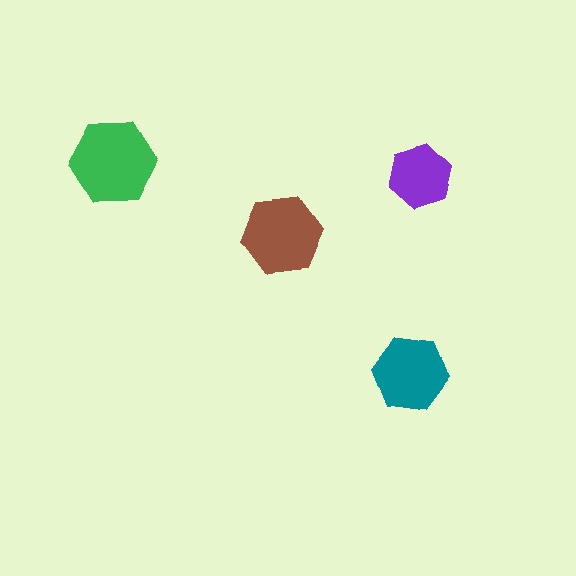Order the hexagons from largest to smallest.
the green one, the brown one, the teal one, the purple one.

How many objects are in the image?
There are 4 objects in the image.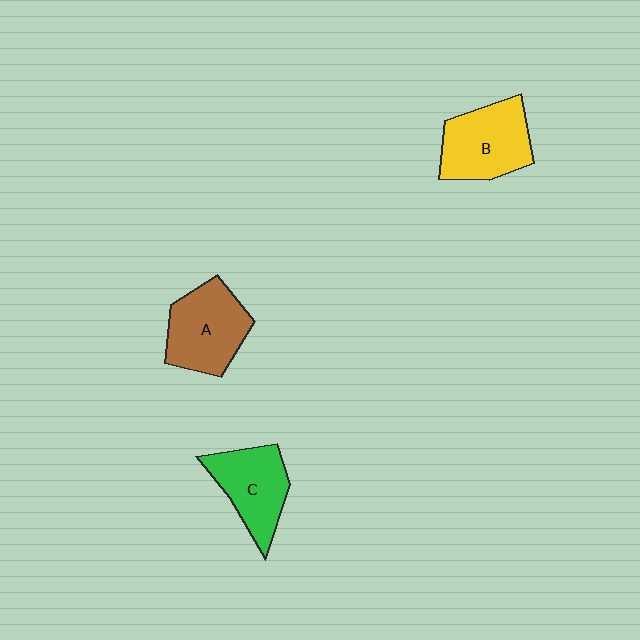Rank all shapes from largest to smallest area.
From largest to smallest: B (yellow), A (brown), C (green).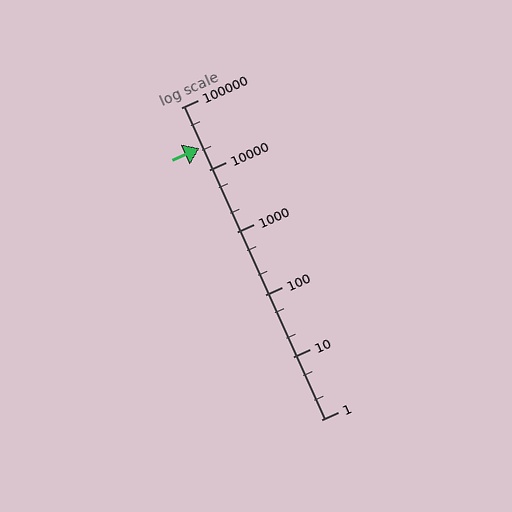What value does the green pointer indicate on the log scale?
The pointer indicates approximately 22000.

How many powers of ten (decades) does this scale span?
The scale spans 5 decades, from 1 to 100000.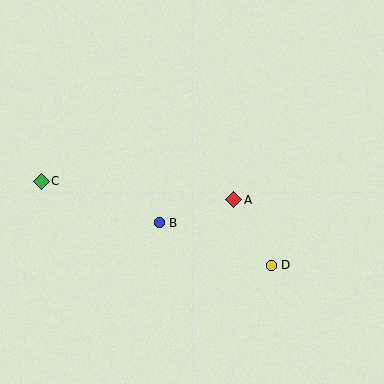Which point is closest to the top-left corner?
Point C is closest to the top-left corner.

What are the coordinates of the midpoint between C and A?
The midpoint between C and A is at (138, 190).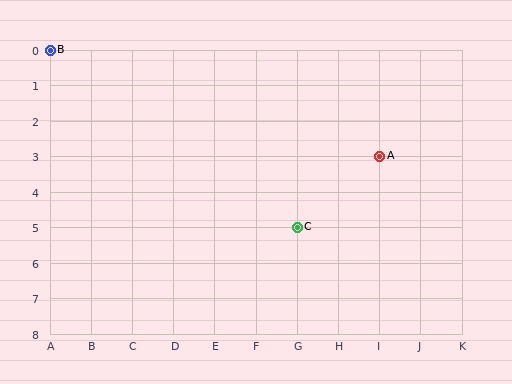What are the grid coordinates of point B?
Point B is at grid coordinates (A, 0).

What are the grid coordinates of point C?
Point C is at grid coordinates (G, 5).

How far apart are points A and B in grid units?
Points A and B are 8 columns and 3 rows apart (about 8.5 grid units diagonally).